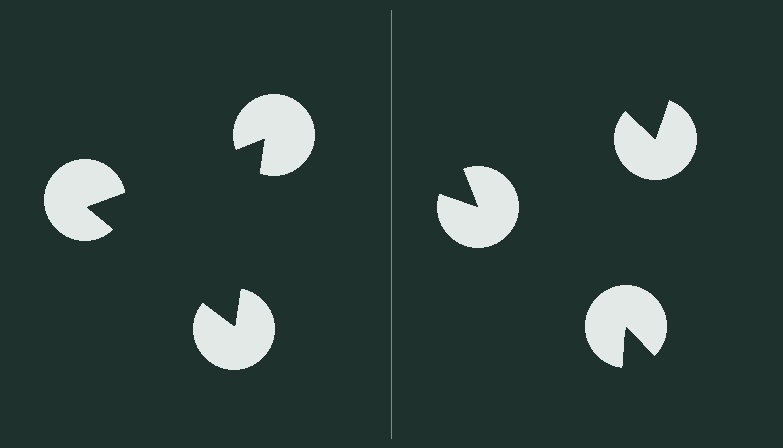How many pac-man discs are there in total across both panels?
6 — 3 on each side.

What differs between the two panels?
The pac-man discs are positioned identically on both sides; only the wedge orientations differ. On the left they align to a triangle; on the right they are misaligned.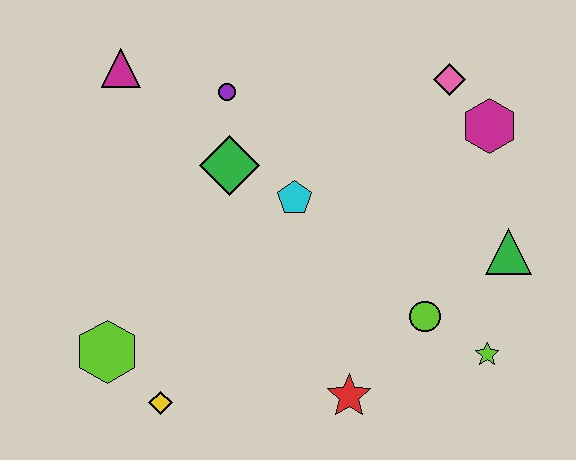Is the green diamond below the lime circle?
No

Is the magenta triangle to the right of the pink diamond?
No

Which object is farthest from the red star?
The magenta triangle is farthest from the red star.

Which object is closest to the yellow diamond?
The lime hexagon is closest to the yellow diamond.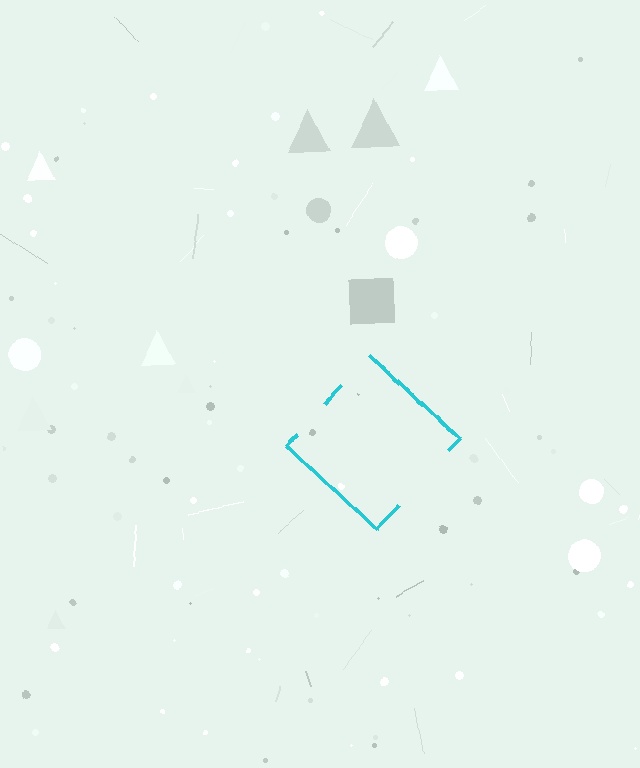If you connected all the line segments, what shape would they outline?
They would outline a diamond.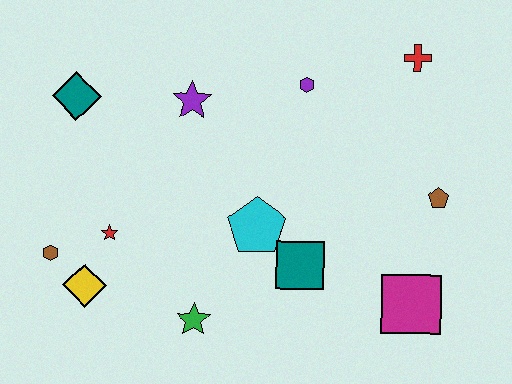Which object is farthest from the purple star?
The magenta square is farthest from the purple star.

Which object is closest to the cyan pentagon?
The teal square is closest to the cyan pentagon.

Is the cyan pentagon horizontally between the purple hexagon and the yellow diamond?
Yes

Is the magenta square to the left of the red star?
No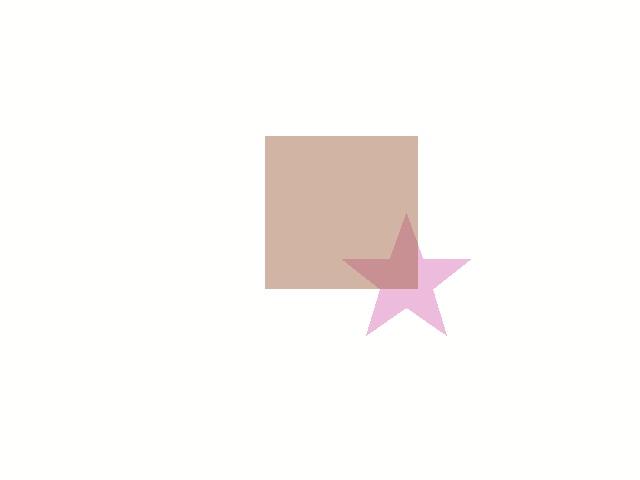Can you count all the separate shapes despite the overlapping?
Yes, there are 2 separate shapes.